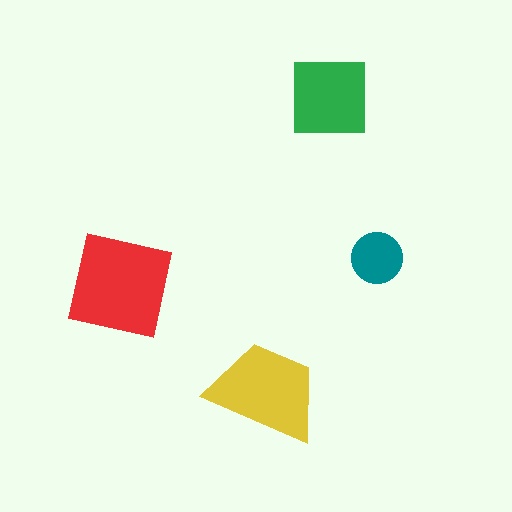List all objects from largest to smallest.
The red square, the yellow trapezoid, the green square, the teal circle.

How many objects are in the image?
There are 4 objects in the image.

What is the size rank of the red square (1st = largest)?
1st.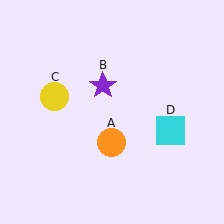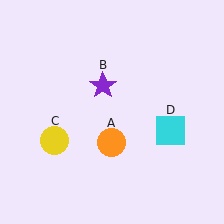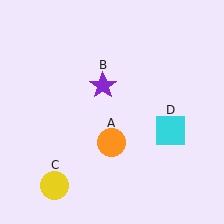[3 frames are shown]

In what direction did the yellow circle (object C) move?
The yellow circle (object C) moved down.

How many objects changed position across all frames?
1 object changed position: yellow circle (object C).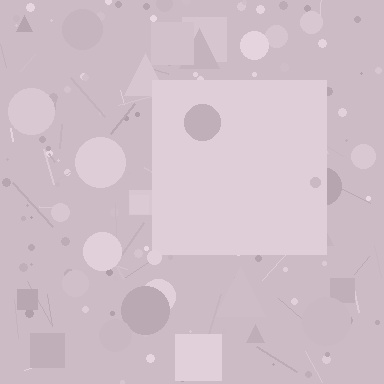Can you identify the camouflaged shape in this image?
The camouflaged shape is a square.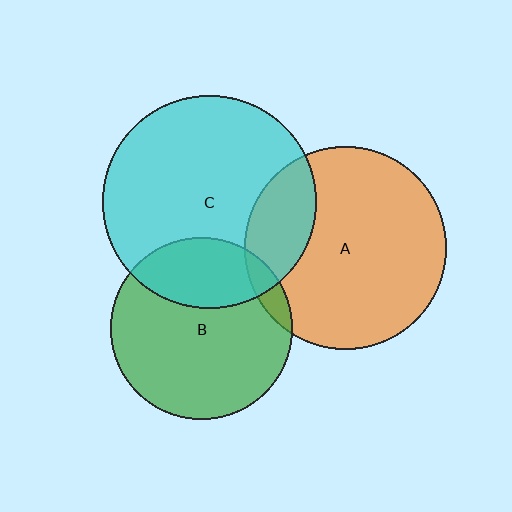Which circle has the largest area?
Circle C (cyan).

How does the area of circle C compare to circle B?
Approximately 1.4 times.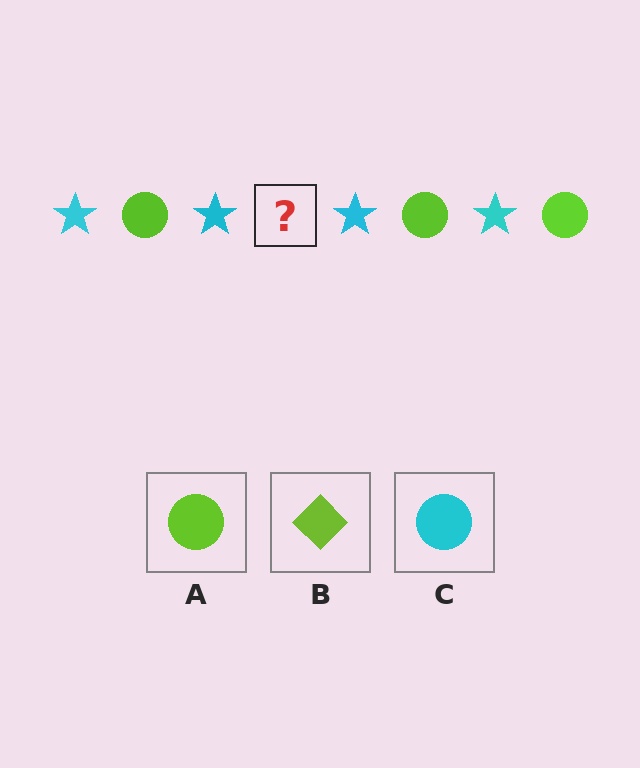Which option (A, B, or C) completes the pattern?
A.